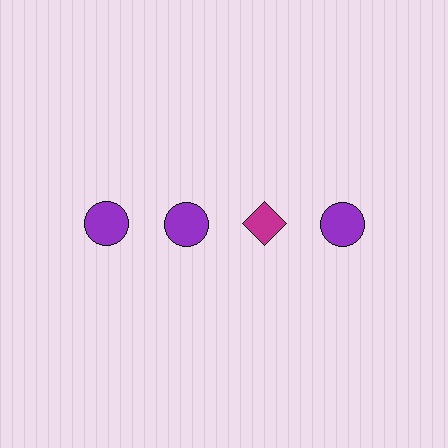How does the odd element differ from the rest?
It differs in both color (magenta instead of purple) and shape (diamond instead of circle).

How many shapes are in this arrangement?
There are 4 shapes arranged in a grid pattern.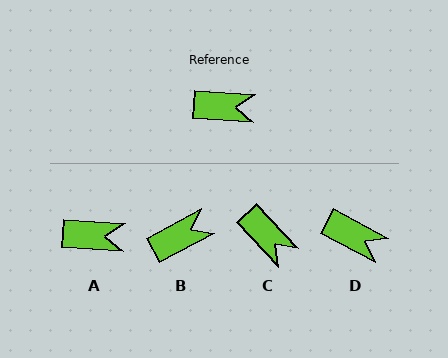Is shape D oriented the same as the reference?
No, it is off by about 25 degrees.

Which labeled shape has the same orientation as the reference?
A.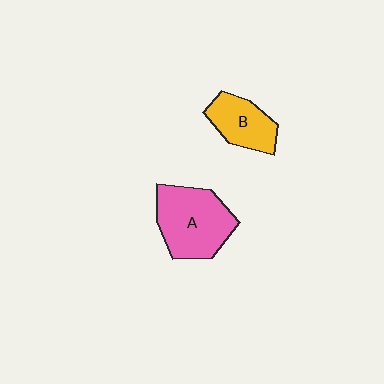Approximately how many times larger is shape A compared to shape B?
Approximately 1.6 times.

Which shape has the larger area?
Shape A (pink).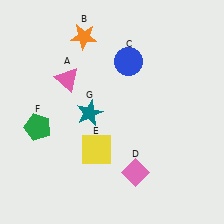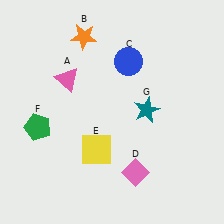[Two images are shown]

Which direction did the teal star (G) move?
The teal star (G) moved right.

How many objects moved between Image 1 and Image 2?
1 object moved between the two images.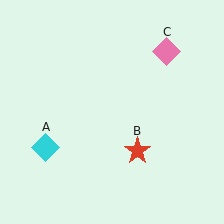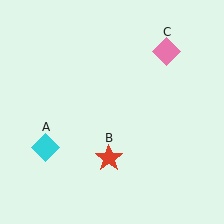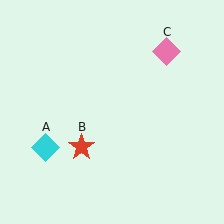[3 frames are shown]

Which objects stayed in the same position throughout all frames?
Cyan diamond (object A) and pink diamond (object C) remained stationary.